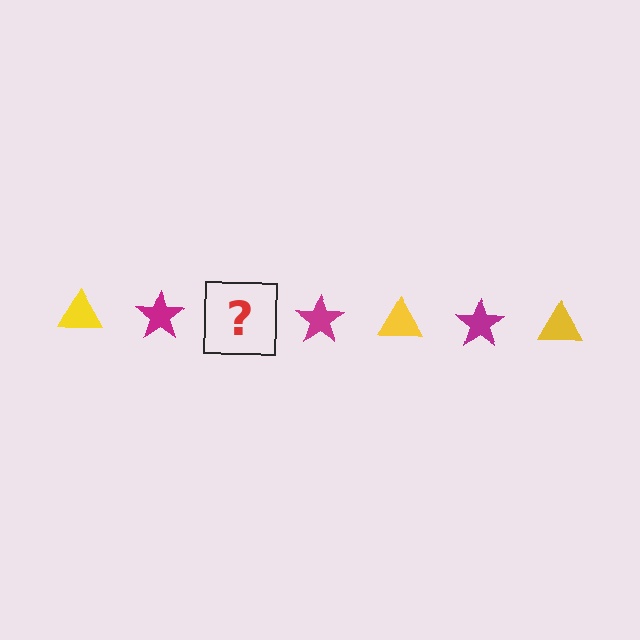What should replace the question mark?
The question mark should be replaced with a yellow triangle.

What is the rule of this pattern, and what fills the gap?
The rule is that the pattern alternates between yellow triangle and magenta star. The gap should be filled with a yellow triangle.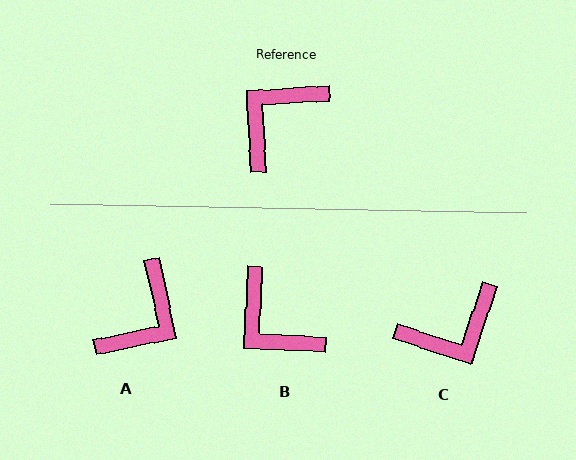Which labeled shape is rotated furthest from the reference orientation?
A, about 171 degrees away.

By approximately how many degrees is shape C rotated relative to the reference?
Approximately 158 degrees counter-clockwise.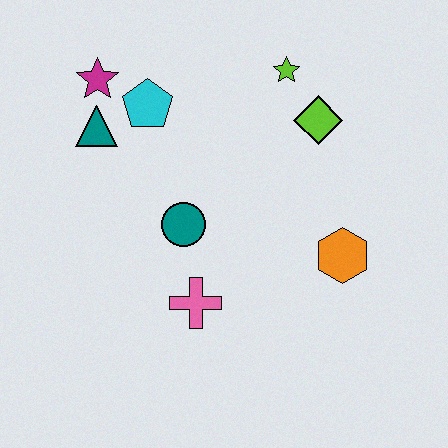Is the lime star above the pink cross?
Yes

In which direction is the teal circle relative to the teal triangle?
The teal circle is below the teal triangle.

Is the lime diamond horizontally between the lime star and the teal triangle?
No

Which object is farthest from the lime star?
The pink cross is farthest from the lime star.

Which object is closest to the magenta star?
The teal triangle is closest to the magenta star.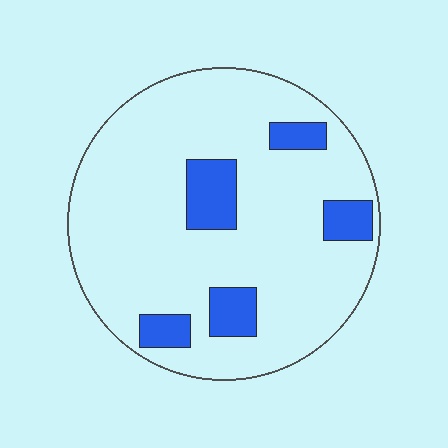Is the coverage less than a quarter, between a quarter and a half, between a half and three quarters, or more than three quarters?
Less than a quarter.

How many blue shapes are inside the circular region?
5.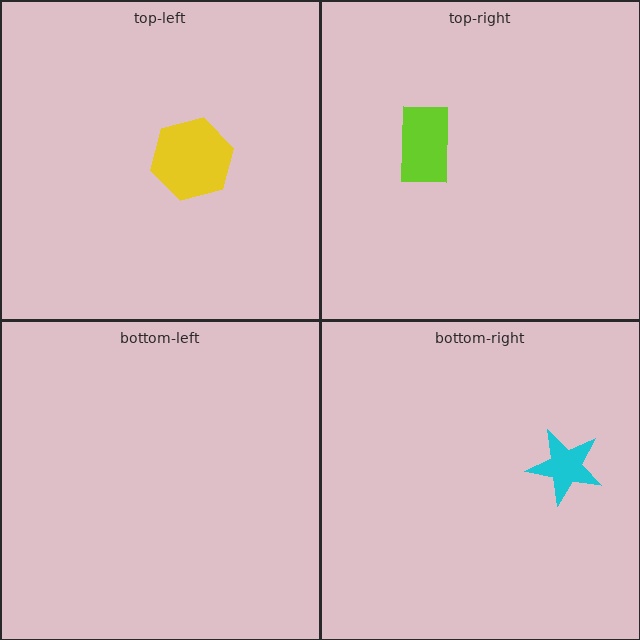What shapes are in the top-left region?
The yellow hexagon.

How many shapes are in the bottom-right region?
1.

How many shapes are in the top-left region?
1.